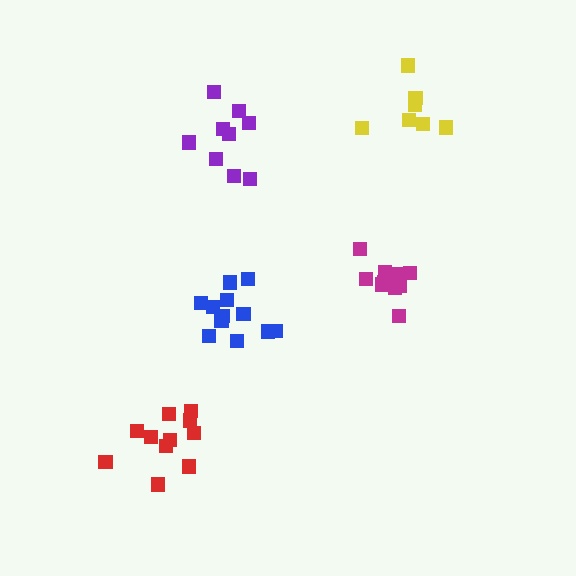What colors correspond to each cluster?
The clusters are colored: magenta, purple, red, blue, yellow.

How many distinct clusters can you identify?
There are 5 distinct clusters.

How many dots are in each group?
Group 1: 11 dots, Group 2: 9 dots, Group 3: 11 dots, Group 4: 12 dots, Group 5: 7 dots (50 total).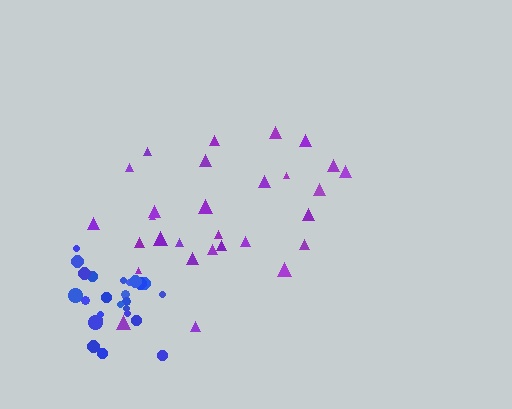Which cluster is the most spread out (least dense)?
Purple.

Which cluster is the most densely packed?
Blue.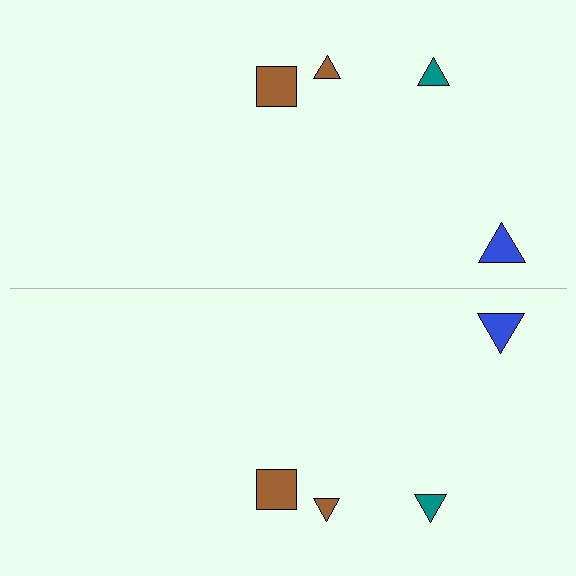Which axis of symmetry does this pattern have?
The pattern has a horizontal axis of symmetry running through the center of the image.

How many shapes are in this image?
There are 8 shapes in this image.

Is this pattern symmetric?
Yes, this pattern has bilateral (reflection) symmetry.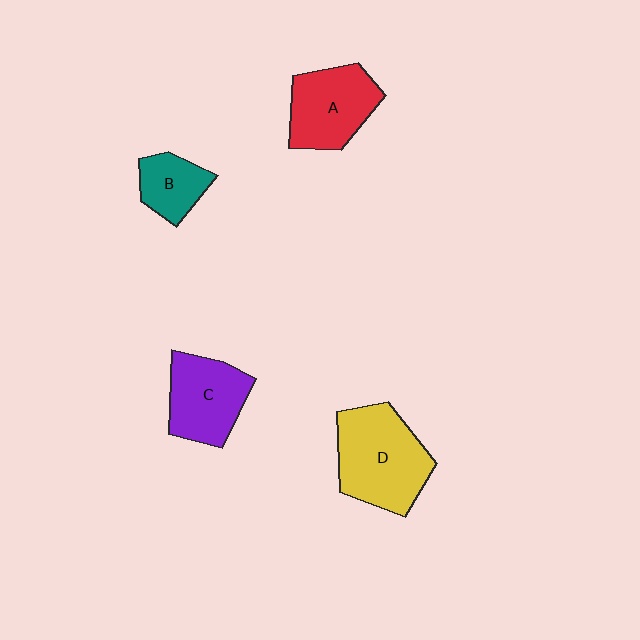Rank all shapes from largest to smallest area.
From largest to smallest: D (yellow), A (red), C (purple), B (teal).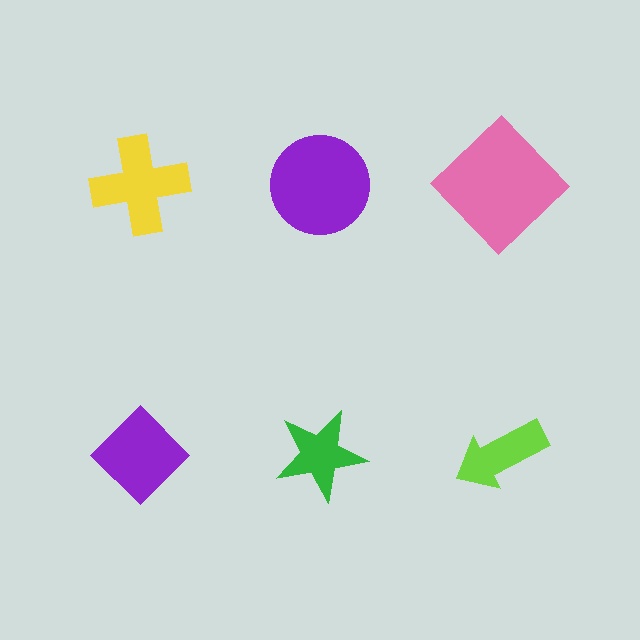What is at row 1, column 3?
A pink diamond.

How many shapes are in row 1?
3 shapes.